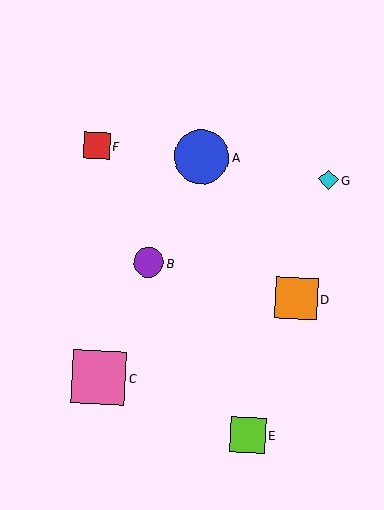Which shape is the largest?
The blue circle (labeled A) is the largest.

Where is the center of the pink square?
The center of the pink square is at (99, 378).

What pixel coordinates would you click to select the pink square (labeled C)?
Click at (99, 378) to select the pink square C.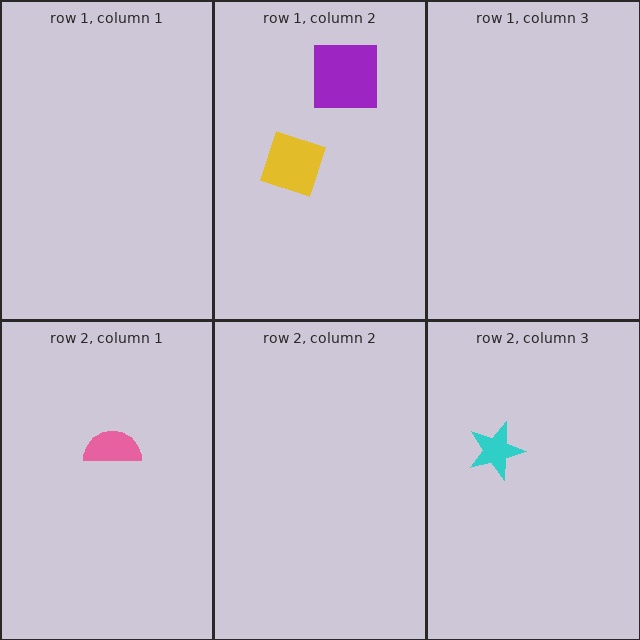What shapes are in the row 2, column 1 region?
The pink semicircle.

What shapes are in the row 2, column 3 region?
The cyan star.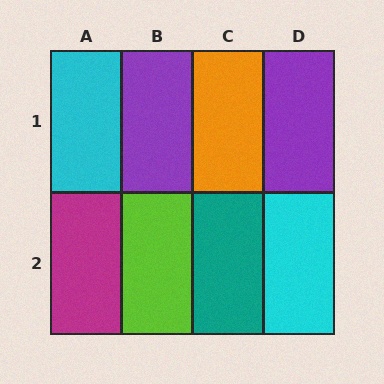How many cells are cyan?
2 cells are cyan.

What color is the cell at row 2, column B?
Lime.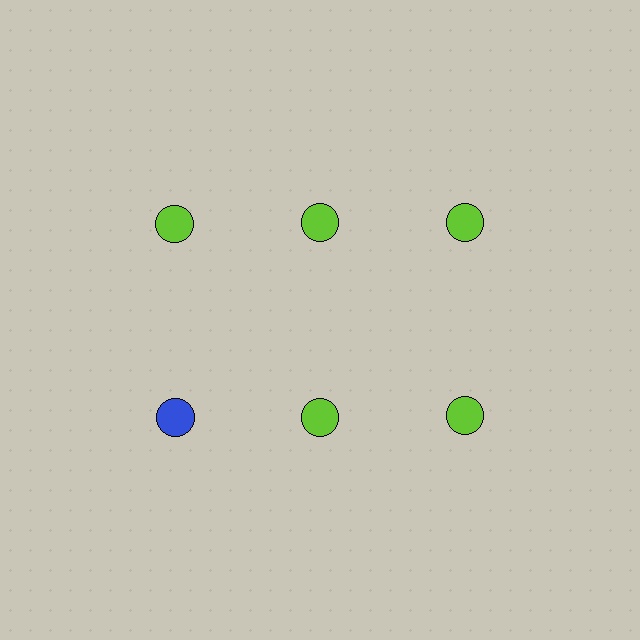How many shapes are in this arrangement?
There are 6 shapes arranged in a grid pattern.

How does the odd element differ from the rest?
It has a different color: blue instead of lime.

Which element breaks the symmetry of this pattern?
The blue circle in the second row, leftmost column breaks the symmetry. All other shapes are lime circles.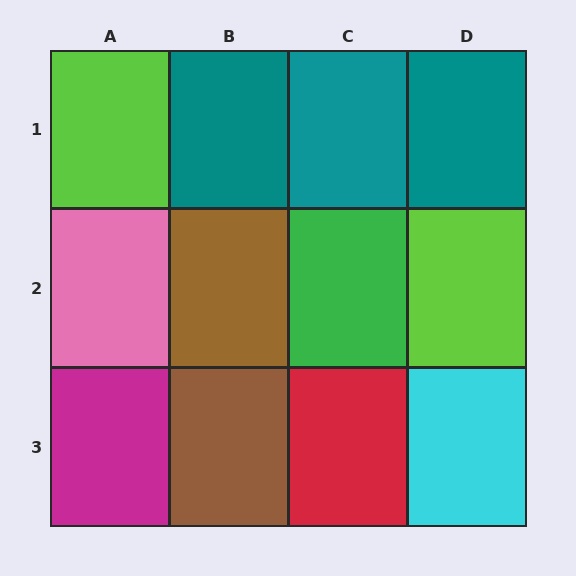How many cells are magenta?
1 cell is magenta.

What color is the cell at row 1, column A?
Lime.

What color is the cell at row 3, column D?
Cyan.